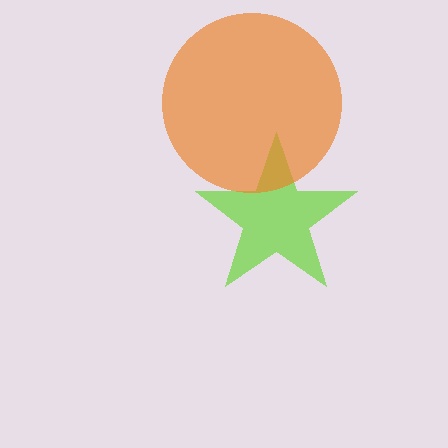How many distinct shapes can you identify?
There are 2 distinct shapes: a lime star, an orange circle.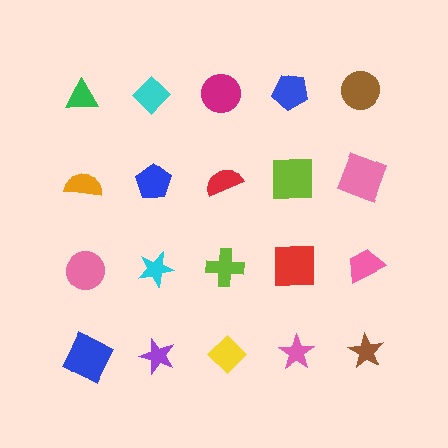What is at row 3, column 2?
A cyan star.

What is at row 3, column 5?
A pink trapezoid.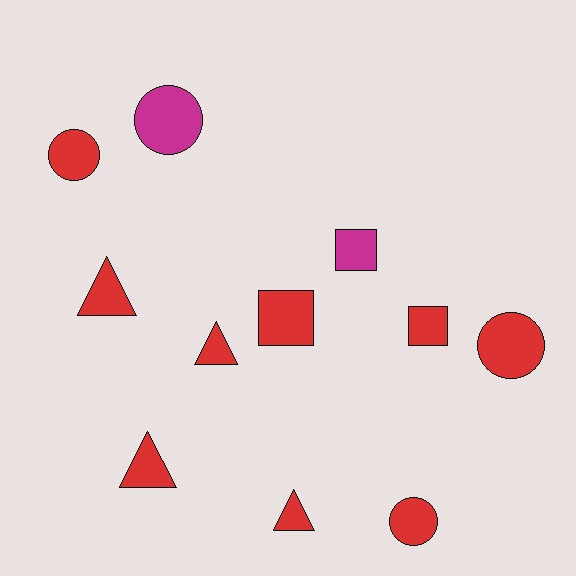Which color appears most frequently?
Red, with 9 objects.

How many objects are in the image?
There are 11 objects.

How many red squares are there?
There are 2 red squares.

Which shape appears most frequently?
Circle, with 4 objects.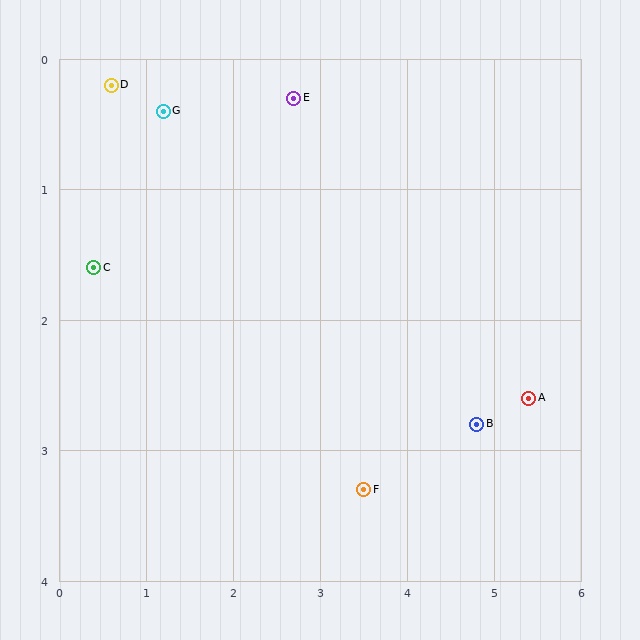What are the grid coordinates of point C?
Point C is at approximately (0.4, 1.6).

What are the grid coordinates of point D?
Point D is at approximately (0.6, 0.2).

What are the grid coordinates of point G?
Point G is at approximately (1.2, 0.4).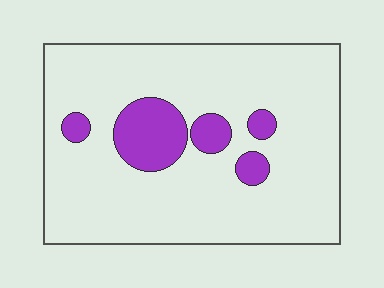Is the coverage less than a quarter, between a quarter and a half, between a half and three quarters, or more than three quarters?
Less than a quarter.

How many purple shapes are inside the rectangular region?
5.